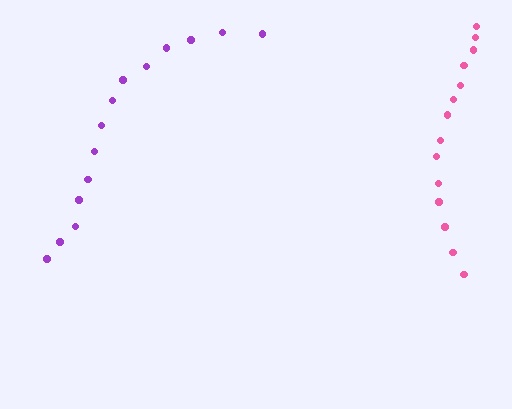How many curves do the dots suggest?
There are 2 distinct paths.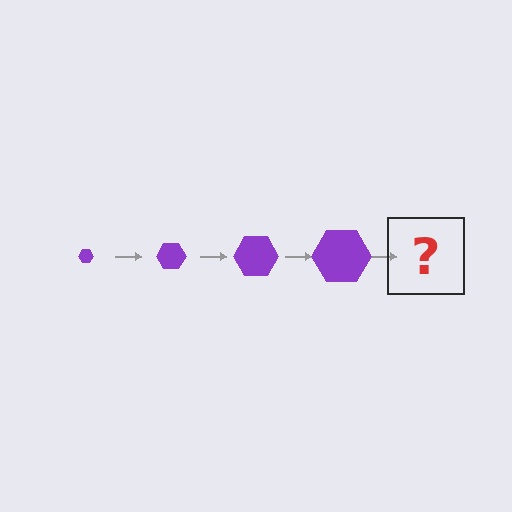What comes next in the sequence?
The next element should be a purple hexagon, larger than the previous one.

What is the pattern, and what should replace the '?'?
The pattern is that the hexagon gets progressively larger each step. The '?' should be a purple hexagon, larger than the previous one.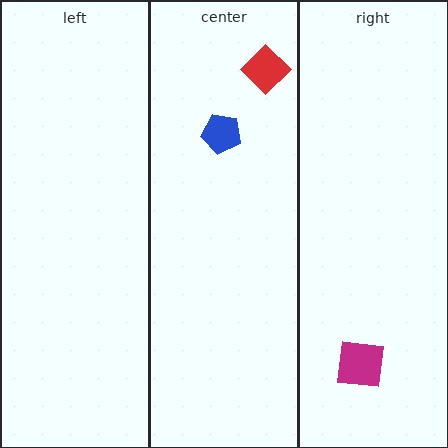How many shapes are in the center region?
2.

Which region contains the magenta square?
The right region.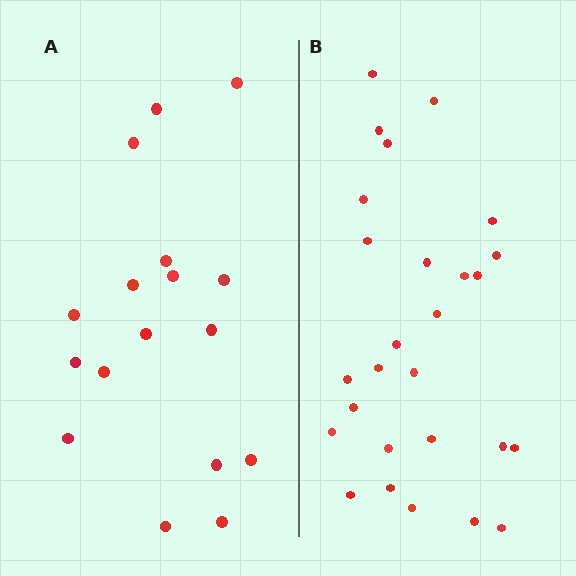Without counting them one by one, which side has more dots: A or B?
Region B (the right region) has more dots.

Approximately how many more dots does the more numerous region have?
Region B has roughly 10 or so more dots than region A.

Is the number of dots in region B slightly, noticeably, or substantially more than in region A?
Region B has substantially more. The ratio is roughly 1.6 to 1.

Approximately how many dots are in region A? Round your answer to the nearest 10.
About 20 dots. (The exact count is 17, which rounds to 20.)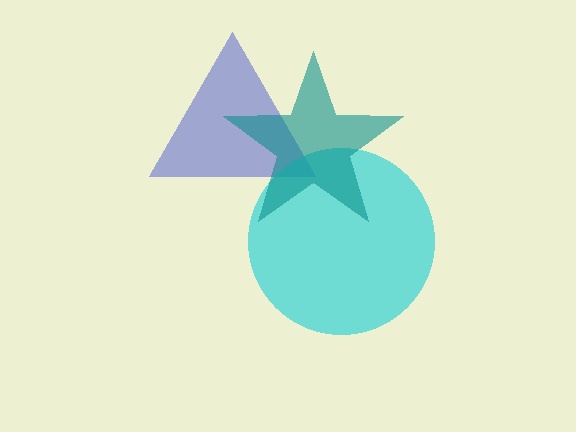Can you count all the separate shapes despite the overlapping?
Yes, there are 3 separate shapes.